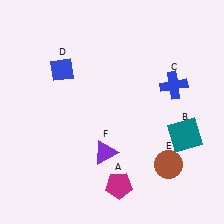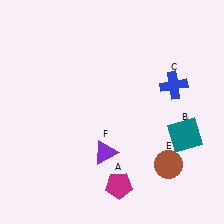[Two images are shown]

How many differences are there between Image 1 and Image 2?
There is 1 difference between the two images.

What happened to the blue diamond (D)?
The blue diamond (D) was removed in Image 2. It was in the top-left area of Image 1.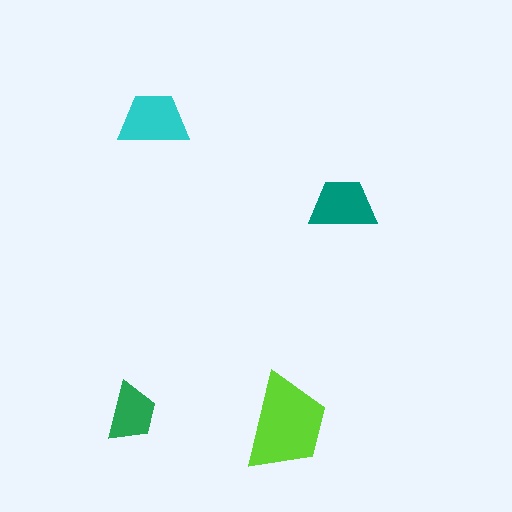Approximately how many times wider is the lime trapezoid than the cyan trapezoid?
About 1.5 times wider.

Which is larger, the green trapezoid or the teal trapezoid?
The teal one.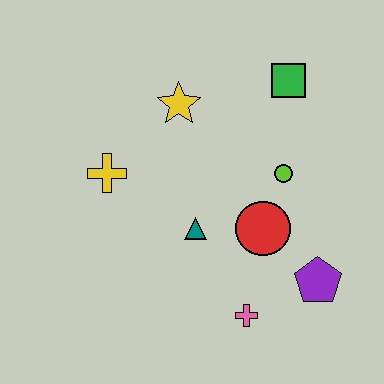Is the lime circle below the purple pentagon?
No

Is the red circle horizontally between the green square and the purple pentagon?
No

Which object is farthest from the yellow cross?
The purple pentagon is farthest from the yellow cross.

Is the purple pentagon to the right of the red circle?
Yes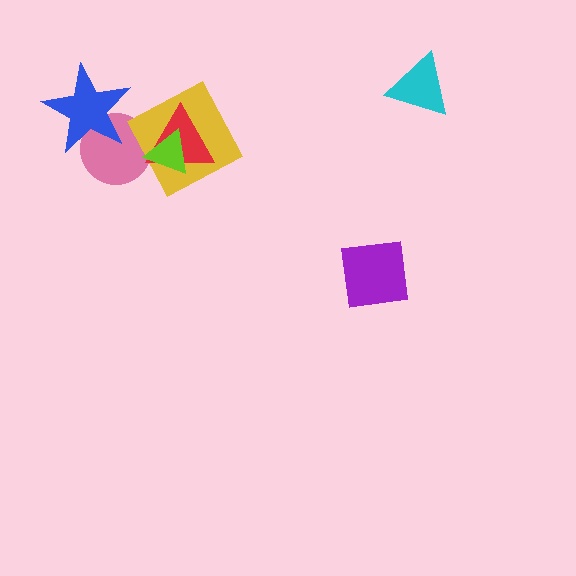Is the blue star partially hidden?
No, no other shape covers it.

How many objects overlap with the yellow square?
3 objects overlap with the yellow square.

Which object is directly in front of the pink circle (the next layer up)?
The blue star is directly in front of the pink circle.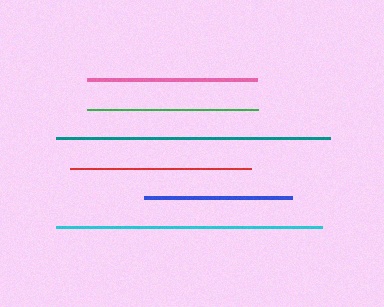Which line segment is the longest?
The teal line is the longest at approximately 274 pixels.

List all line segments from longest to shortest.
From longest to shortest: teal, cyan, red, green, pink, blue.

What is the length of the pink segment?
The pink segment is approximately 169 pixels long.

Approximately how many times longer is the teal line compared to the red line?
The teal line is approximately 1.5 times the length of the red line.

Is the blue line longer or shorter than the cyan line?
The cyan line is longer than the blue line.